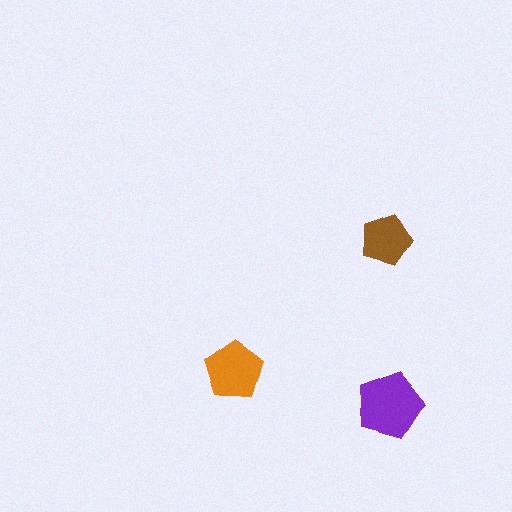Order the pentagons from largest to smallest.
the purple one, the orange one, the brown one.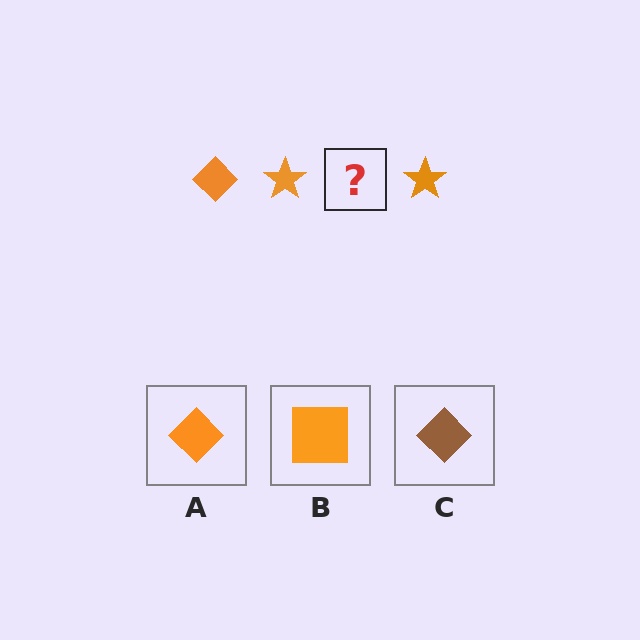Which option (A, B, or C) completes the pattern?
A.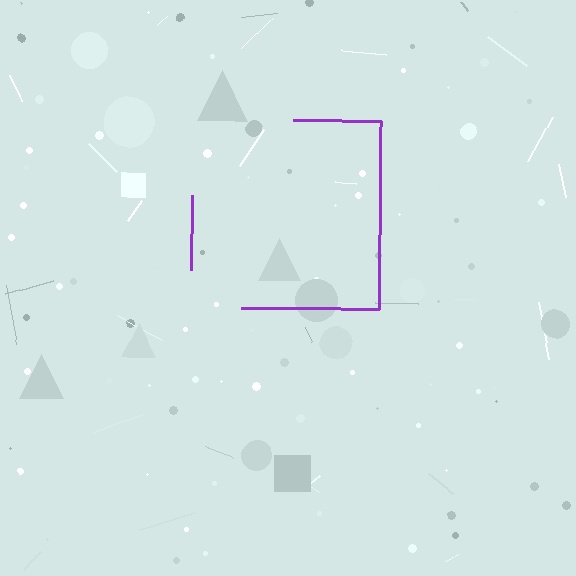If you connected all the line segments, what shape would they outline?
They would outline a square.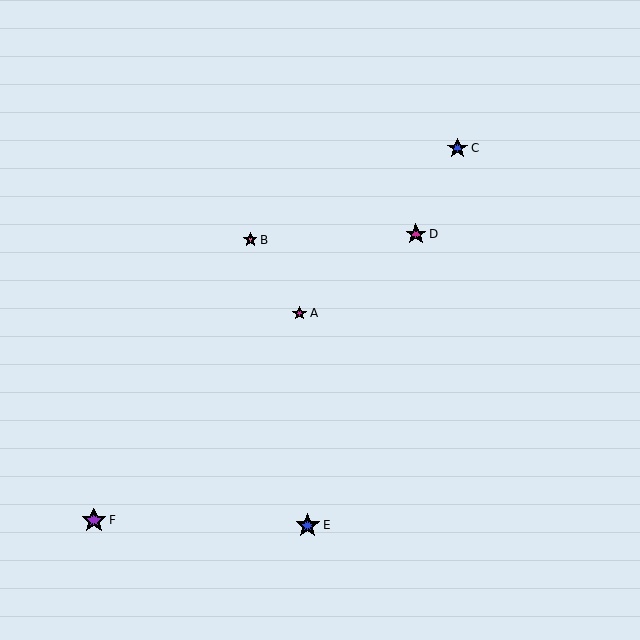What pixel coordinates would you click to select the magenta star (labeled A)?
Click at (300, 313) to select the magenta star A.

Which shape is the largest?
The purple star (labeled F) is the largest.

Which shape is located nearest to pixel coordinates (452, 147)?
The blue star (labeled C) at (458, 148) is nearest to that location.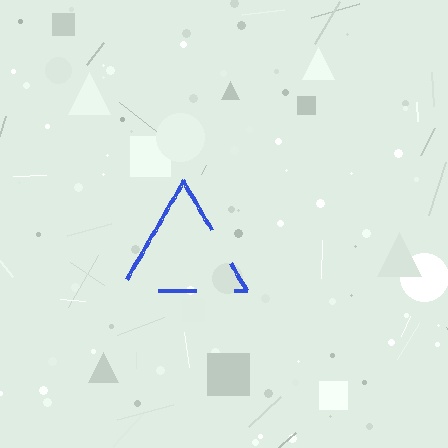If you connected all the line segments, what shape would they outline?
They would outline a triangle.